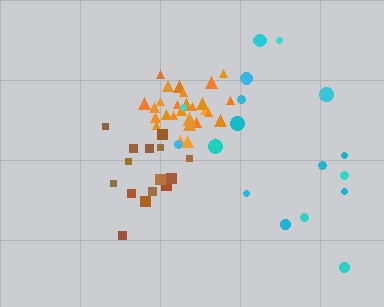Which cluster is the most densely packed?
Orange.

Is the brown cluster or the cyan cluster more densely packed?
Brown.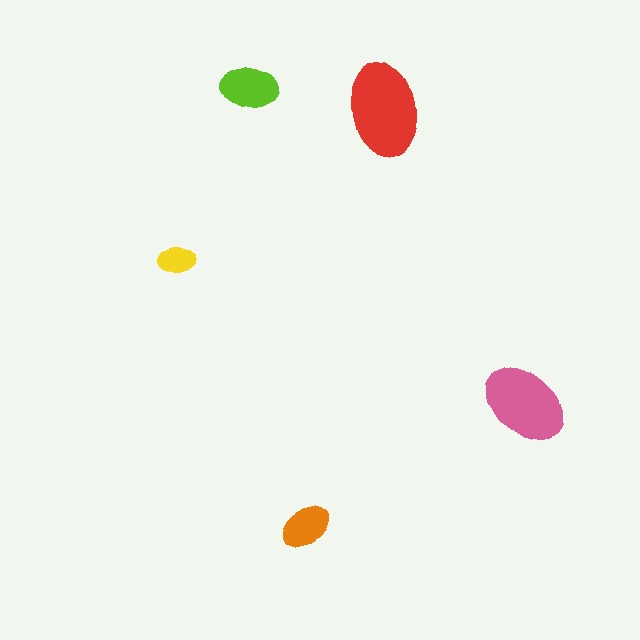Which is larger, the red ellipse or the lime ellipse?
The red one.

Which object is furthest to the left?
The yellow ellipse is leftmost.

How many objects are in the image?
There are 5 objects in the image.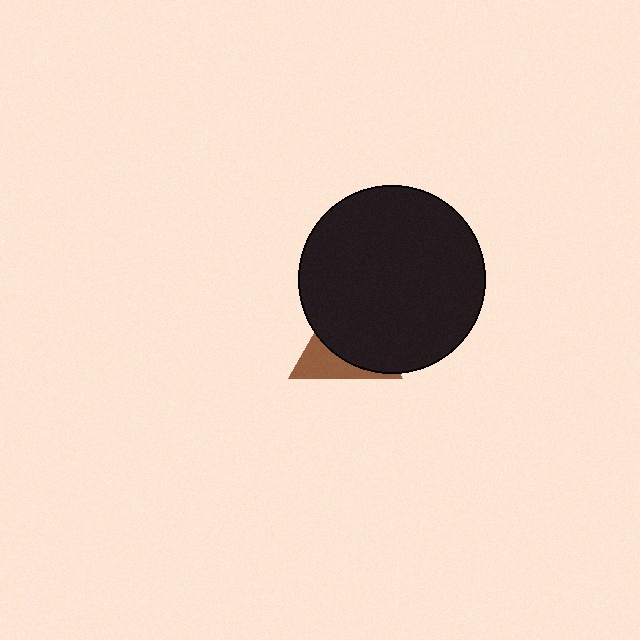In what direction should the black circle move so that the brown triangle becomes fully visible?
The black circle should move toward the upper-right. That is the shortest direction to clear the overlap and leave the brown triangle fully visible.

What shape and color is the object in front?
The object in front is a black circle.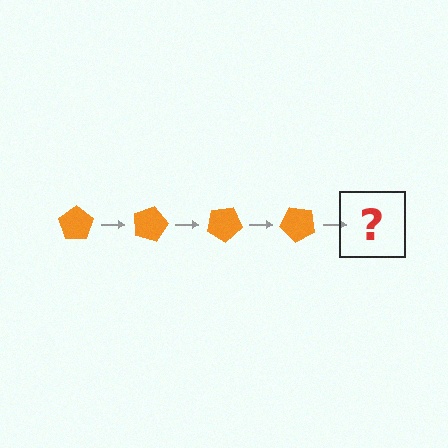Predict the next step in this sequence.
The next step is an orange pentagon rotated 60 degrees.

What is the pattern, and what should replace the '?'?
The pattern is that the pentagon rotates 15 degrees each step. The '?' should be an orange pentagon rotated 60 degrees.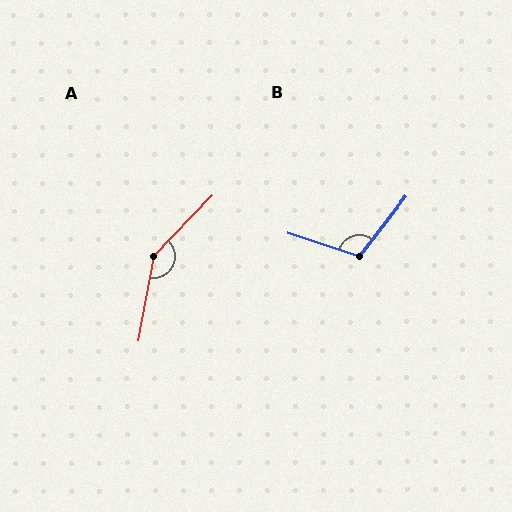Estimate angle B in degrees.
Approximately 110 degrees.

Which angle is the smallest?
B, at approximately 110 degrees.